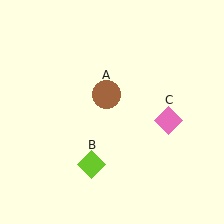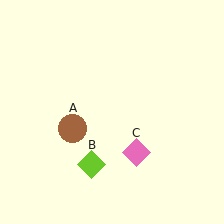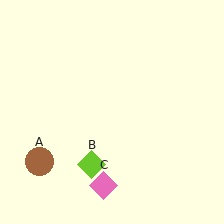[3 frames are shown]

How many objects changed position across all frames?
2 objects changed position: brown circle (object A), pink diamond (object C).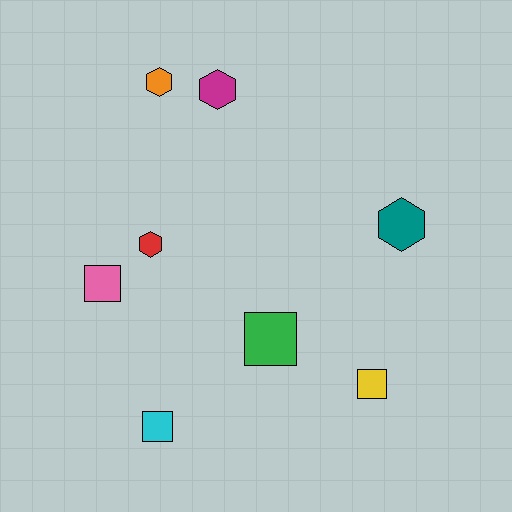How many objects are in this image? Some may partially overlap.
There are 8 objects.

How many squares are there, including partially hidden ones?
There are 4 squares.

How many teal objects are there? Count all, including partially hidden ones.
There is 1 teal object.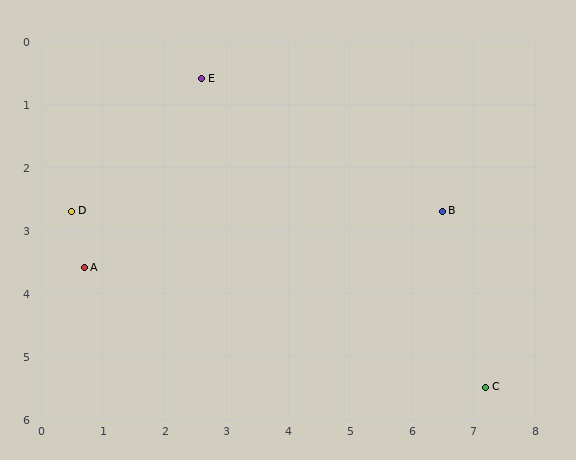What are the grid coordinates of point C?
Point C is at approximately (7.2, 5.5).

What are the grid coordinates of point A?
Point A is at approximately (0.7, 3.6).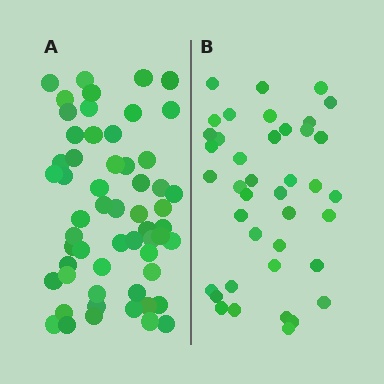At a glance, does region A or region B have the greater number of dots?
Region A (the left region) has more dots.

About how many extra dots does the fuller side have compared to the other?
Region A has approximately 15 more dots than region B.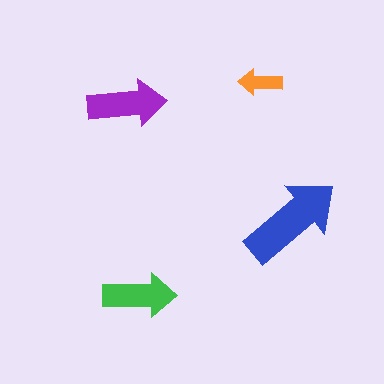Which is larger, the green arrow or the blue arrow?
The blue one.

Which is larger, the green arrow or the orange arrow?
The green one.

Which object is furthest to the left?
The purple arrow is leftmost.